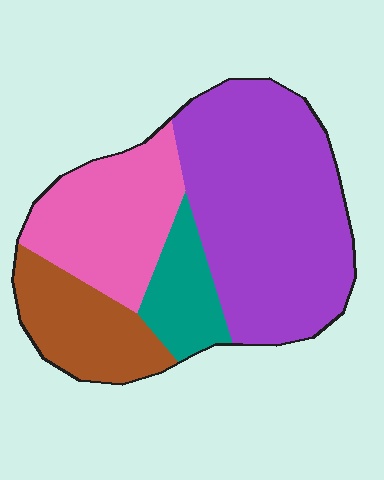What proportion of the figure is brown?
Brown takes up about one sixth (1/6) of the figure.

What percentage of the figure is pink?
Pink covers 24% of the figure.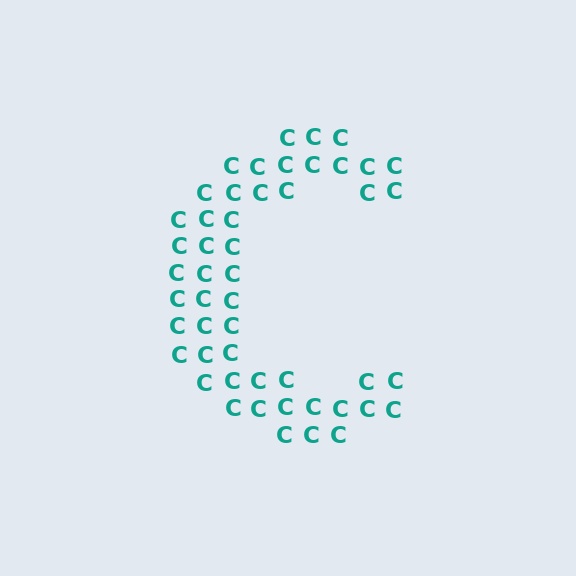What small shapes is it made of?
It is made of small letter C's.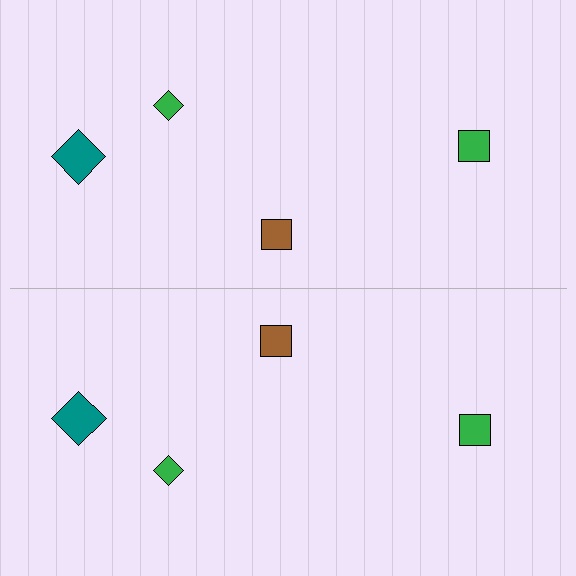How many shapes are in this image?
There are 8 shapes in this image.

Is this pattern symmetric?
Yes, this pattern has bilateral (reflection) symmetry.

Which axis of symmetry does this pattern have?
The pattern has a horizontal axis of symmetry running through the center of the image.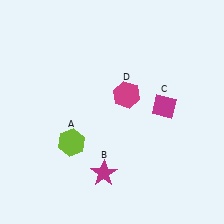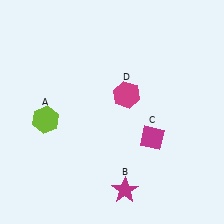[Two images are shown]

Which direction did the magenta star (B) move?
The magenta star (B) moved right.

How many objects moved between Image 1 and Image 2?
3 objects moved between the two images.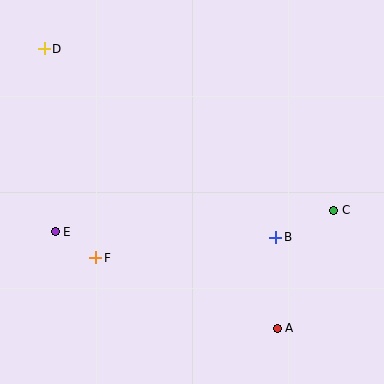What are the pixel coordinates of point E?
Point E is at (55, 232).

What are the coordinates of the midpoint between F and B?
The midpoint between F and B is at (186, 247).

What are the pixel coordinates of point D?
Point D is at (44, 49).